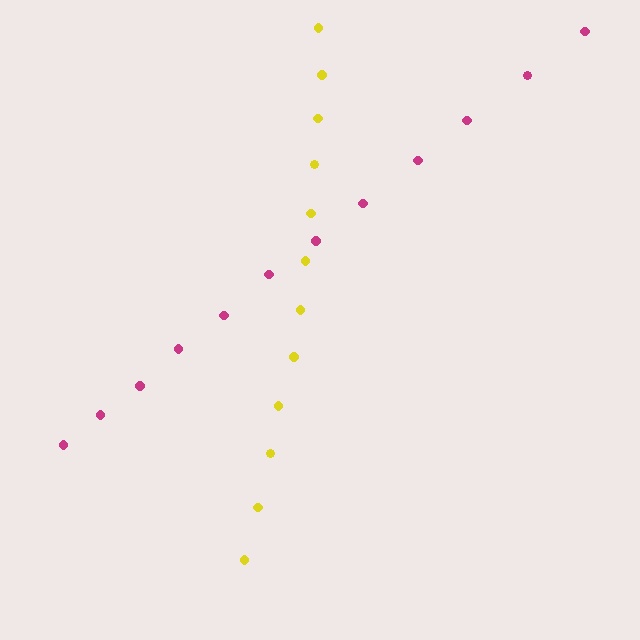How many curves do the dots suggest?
There are 2 distinct paths.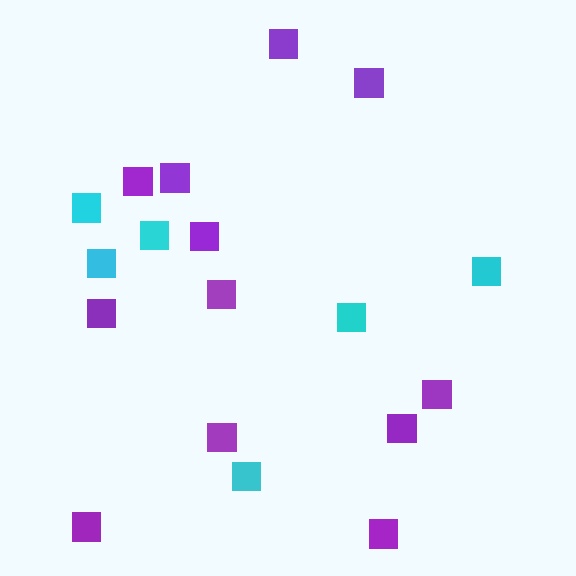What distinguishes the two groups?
There are 2 groups: one group of cyan squares (6) and one group of purple squares (12).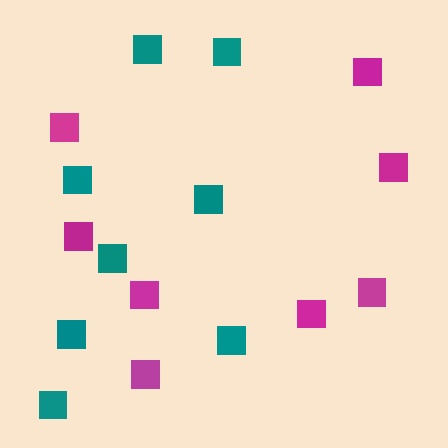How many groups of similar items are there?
There are 2 groups: one group of teal squares (8) and one group of magenta squares (8).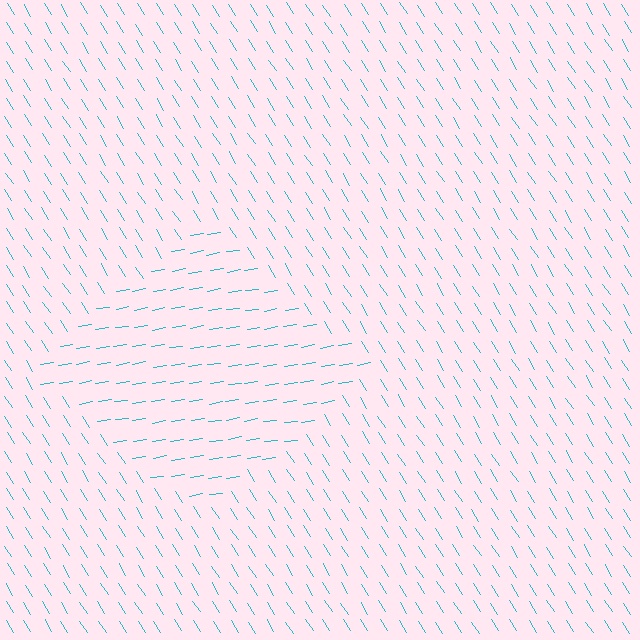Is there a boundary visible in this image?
Yes, there is a texture boundary formed by a change in line orientation.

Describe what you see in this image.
The image is filled with small cyan line segments. A diamond region in the image has lines oriented differently from the surrounding lines, creating a visible texture boundary.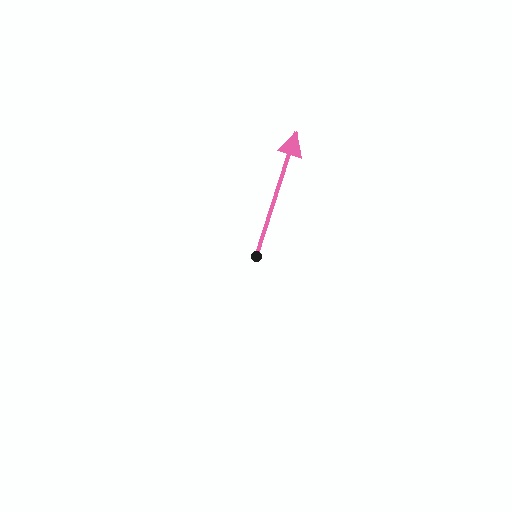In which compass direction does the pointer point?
North.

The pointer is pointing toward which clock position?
Roughly 1 o'clock.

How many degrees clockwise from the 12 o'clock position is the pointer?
Approximately 18 degrees.